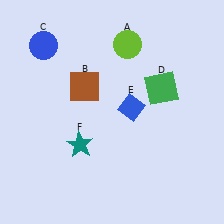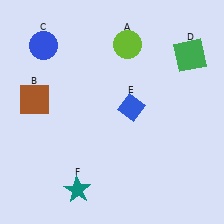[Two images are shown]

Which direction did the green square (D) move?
The green square (D) moved up.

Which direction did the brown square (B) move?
The brown square (B) moved left.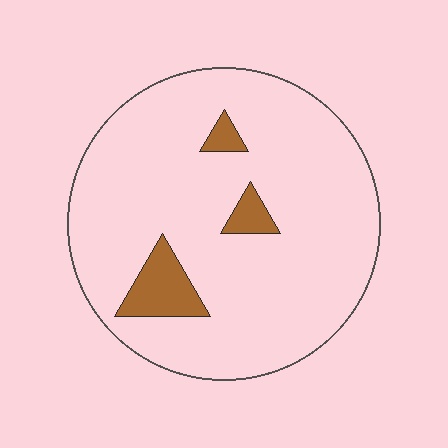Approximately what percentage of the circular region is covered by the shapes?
Approximately 10%.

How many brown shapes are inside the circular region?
3.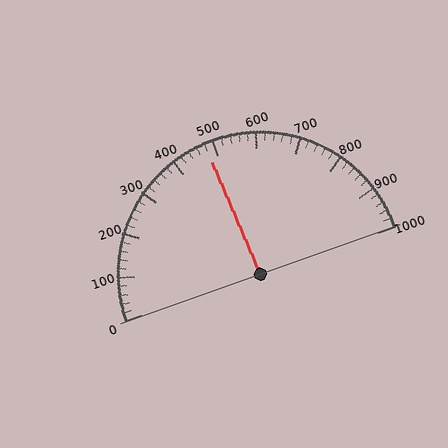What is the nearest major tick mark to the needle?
The nearest major tick mark is 500.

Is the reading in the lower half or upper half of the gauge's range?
The reading is in the lower half of the range (0 to 1000).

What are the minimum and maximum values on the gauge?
The gauge ranges from 0 to 1000.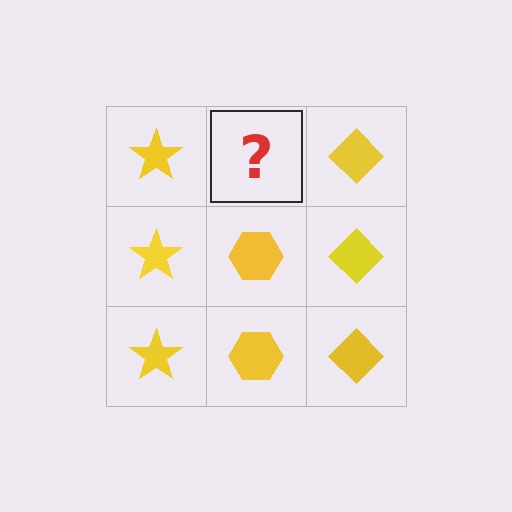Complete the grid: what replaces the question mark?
The question mark should be replaced with a yellow hexagon.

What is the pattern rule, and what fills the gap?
The rule is that each column has a consistent shape. The gap should be filled with a yellow hexagon.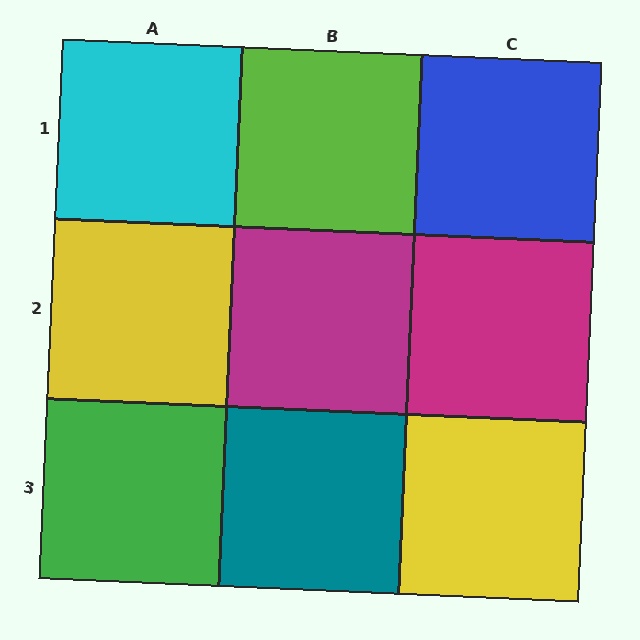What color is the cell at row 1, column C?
Blue.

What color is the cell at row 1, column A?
Cyan.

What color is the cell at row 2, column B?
Magenta.